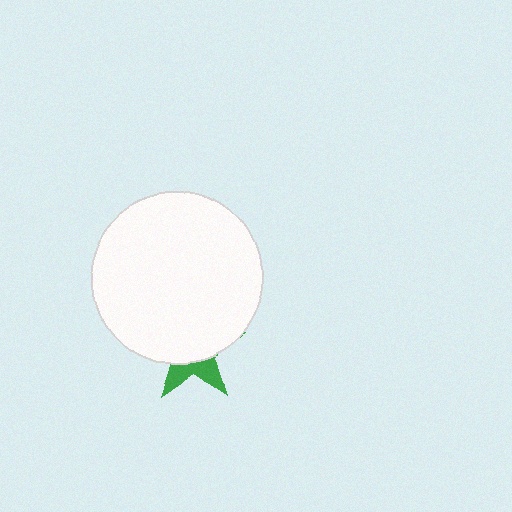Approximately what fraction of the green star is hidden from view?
Roughly 68% of the green star is hidden behind the white circle.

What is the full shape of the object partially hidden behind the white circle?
The partially hidden object is a green star.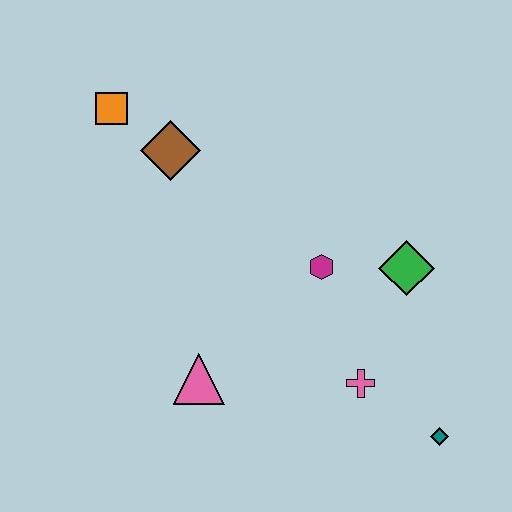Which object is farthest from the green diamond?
The orange square is farthest from the green diamond.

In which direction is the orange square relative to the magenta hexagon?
The orange square is to the left of the magenta hexagon.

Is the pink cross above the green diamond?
No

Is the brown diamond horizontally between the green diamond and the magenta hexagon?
No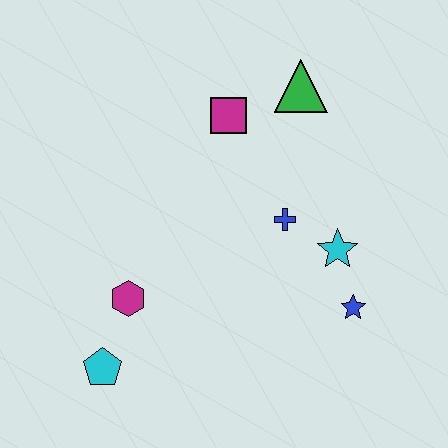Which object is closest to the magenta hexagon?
The cyan pentagon is closest to the magenta hexagon.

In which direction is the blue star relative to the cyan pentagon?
The blue star is to the right of the cyan pentagon.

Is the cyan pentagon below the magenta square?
Yes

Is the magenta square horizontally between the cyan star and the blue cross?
No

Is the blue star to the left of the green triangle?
No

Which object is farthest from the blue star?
The cyan pentagon is farthest from the blue star.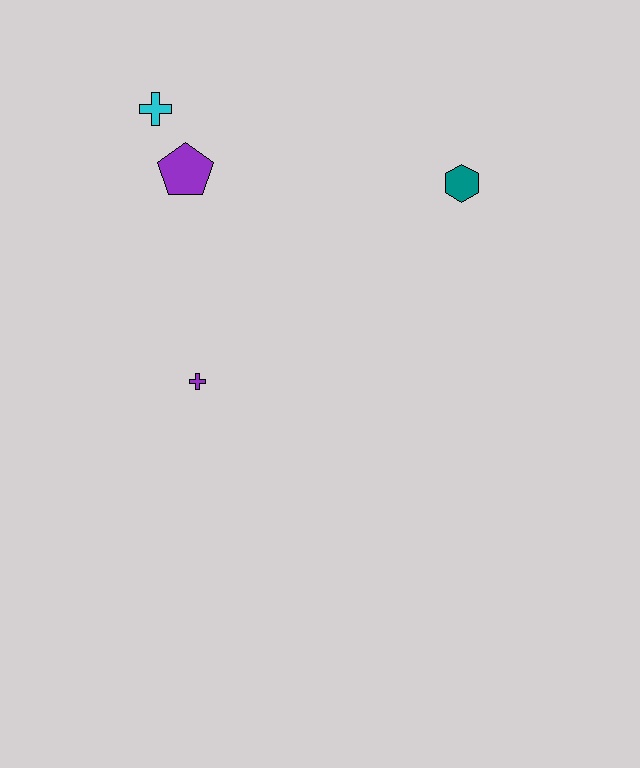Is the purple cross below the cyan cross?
Yes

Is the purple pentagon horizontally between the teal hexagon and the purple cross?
No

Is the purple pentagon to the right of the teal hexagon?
No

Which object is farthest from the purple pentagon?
The teal hexagon is farthest from the purple pentagon.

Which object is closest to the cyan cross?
The purple pentagon is closest to the cyan cross.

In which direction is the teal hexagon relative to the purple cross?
The teal hexagon is to the right of the purple cross.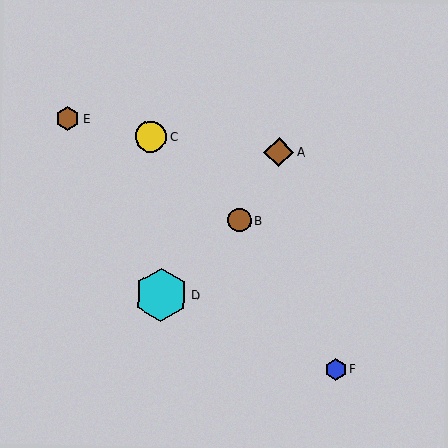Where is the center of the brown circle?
The center of the brown circle is at (239, 220).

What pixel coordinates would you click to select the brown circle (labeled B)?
Click at (239, 220) to select the brown circle B.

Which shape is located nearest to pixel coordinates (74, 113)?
The brown hexagon (labeled E) at (67, 119) is nearest to that location.